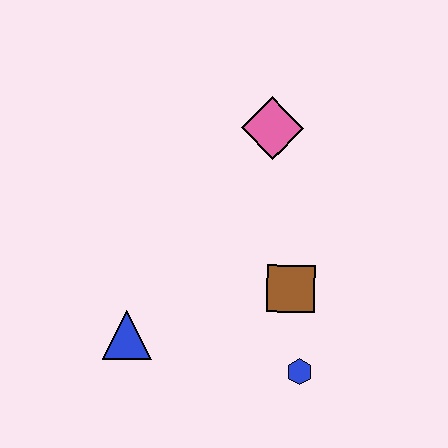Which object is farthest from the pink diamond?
The blue triangle is farthest from the pink diamond.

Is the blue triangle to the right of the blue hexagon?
No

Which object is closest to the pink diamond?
The brown square is closest to the pink diamond.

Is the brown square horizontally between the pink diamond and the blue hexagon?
Yes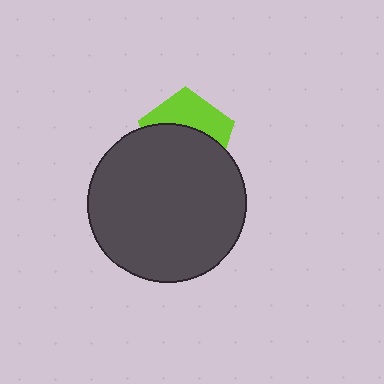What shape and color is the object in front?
The object in front is a dark gray circle.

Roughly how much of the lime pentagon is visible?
A small part of it is visible (roughly 41%).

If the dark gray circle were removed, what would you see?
You would see the complete lime pentagon.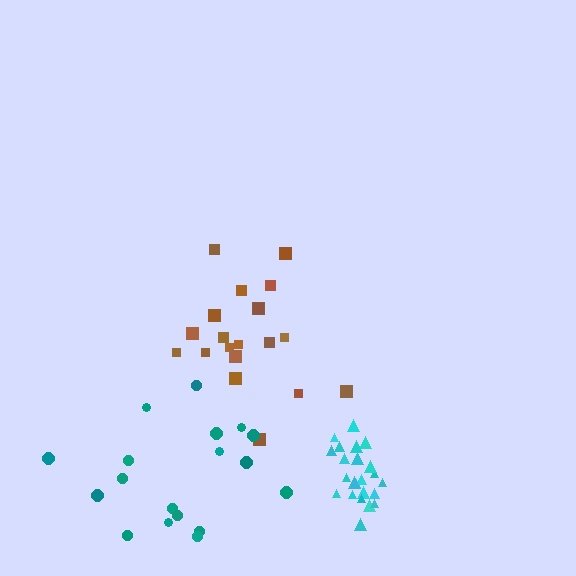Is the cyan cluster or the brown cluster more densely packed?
Cyan.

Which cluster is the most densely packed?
Cyan.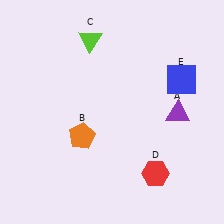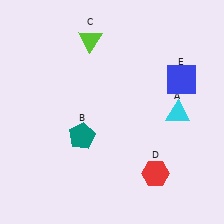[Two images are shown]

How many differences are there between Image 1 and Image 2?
There are 2 differences between the two images.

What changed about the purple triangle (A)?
In Image 1, A is purple. In Image 2, it changed to cyan.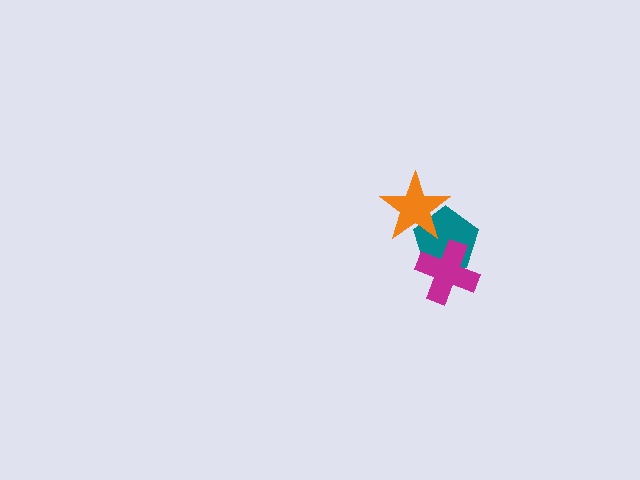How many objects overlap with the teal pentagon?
2 objects overlap with the teal pentagon.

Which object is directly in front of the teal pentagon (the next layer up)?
The magenta cross is directly in front of the teal pentagon.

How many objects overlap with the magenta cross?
1 object overlaps with the magenta cross.